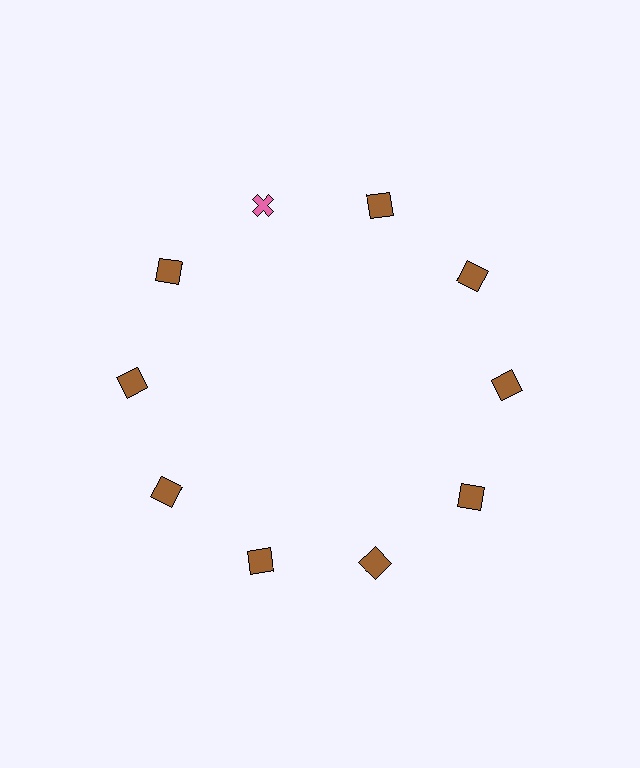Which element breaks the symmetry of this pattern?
The pink cross at roughly the 11 o'clock position breaks the symmetry. All other shapes are brown squares.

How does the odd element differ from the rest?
It differs in both color (pink instead of brown) and shape (cross instead of square).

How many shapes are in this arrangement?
There are 10 shapes arranged in a ring pattern.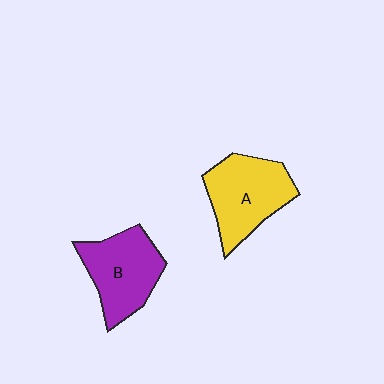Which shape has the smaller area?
Shape B (purple).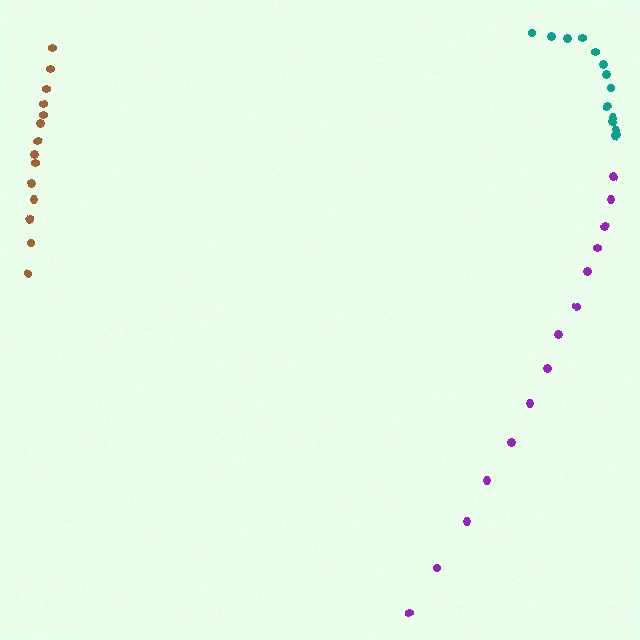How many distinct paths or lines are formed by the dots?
There are 3 distinct paths.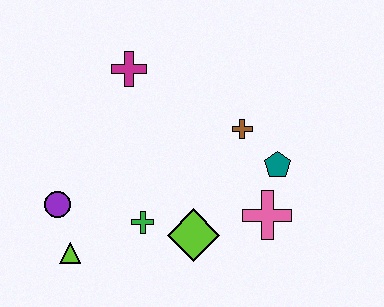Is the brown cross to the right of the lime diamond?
Yes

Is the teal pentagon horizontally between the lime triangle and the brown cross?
No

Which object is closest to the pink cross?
The teal pentagon is closest to the pink cross.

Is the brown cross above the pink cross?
Yes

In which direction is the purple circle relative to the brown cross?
The purple circle is to the left of the brown cross.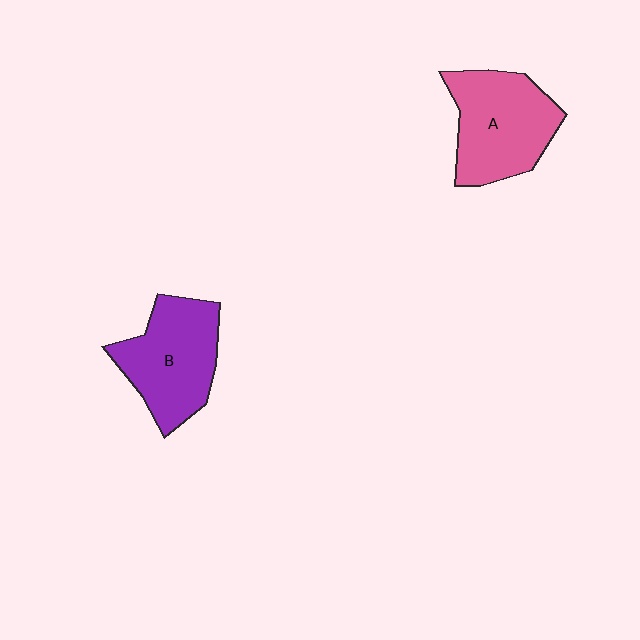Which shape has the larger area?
Shape A (pink).